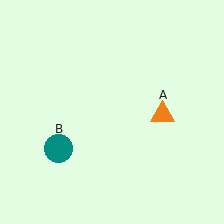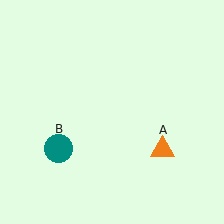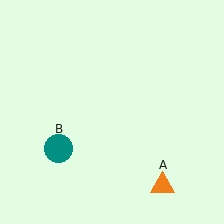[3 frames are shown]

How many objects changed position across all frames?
1 object changed position: orange triangle (object A).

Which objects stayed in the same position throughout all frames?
Teal circle (object B) remained stationary.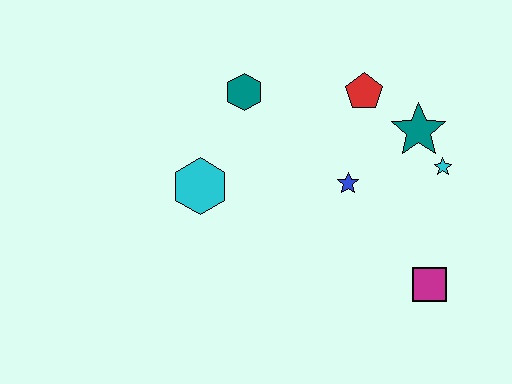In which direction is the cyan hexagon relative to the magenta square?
The cyan hexagon is to the left of the magenta square.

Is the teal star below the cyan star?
No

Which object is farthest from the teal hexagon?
The magenta square is farthest from the teal hexagon.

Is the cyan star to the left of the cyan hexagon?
No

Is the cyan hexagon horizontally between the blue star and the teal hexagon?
No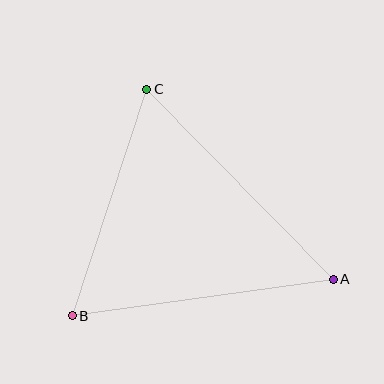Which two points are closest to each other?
Points B and C are closest to each other.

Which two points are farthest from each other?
Points A and C are farthest from each other.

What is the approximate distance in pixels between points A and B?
The distance between A and B is approximately 264 pixels.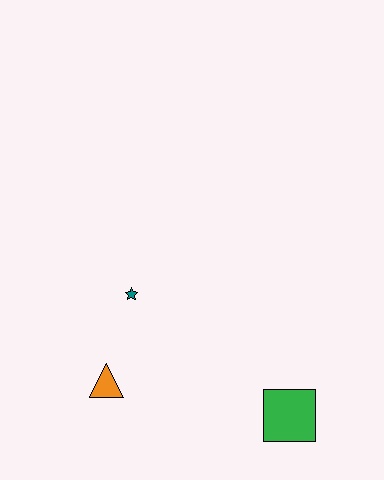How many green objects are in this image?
There is 1 green object.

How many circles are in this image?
There are no circles.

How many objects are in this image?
There are 3 objects.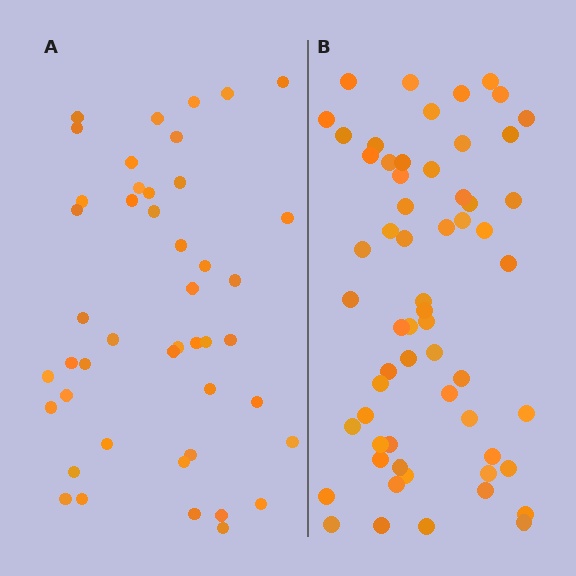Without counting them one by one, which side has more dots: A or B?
Region B (the right region) has more dots.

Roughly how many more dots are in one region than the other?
Region B has approximately 15 more dots than region A.